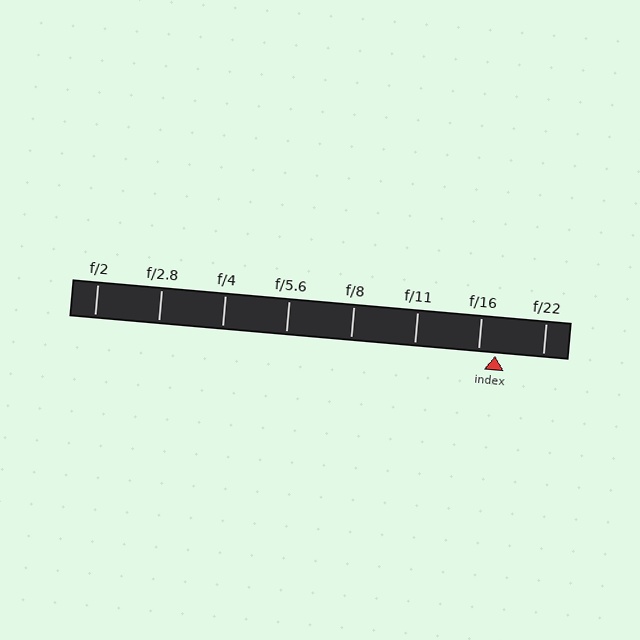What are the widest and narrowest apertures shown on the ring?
The widest aperture shown is f/2 and the narrowest is f/22.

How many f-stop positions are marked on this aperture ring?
There are 8 f-stop positions marked.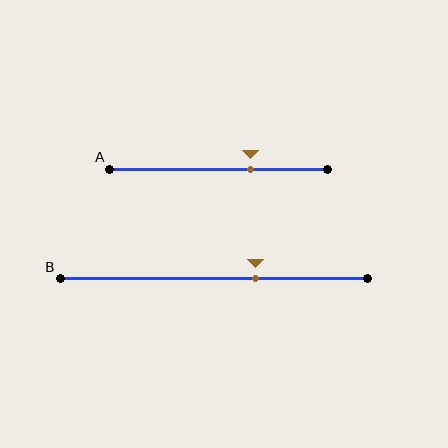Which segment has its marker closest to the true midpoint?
Segment B has its marker closest to the true midpoint.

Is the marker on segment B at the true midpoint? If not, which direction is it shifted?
No, the marker on segment B is shifted to the right by about 14% of the segment length.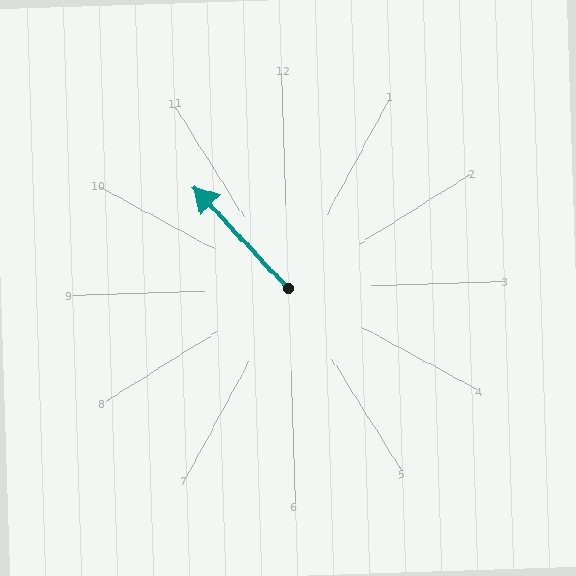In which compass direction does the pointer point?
Northwest.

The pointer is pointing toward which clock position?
Roughly 11 o'clock.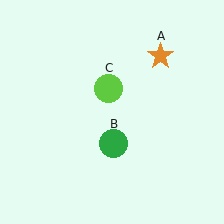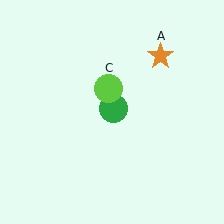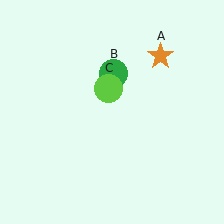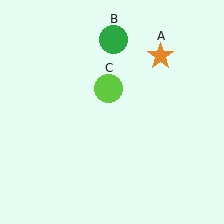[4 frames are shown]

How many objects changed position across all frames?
1 object changed position: green circle (object B).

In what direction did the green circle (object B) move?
The green circle (object B) moved up.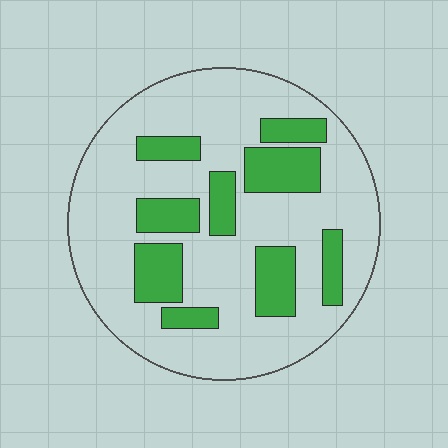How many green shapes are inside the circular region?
9.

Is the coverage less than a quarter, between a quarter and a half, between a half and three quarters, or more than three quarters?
Between a quarter and a half.